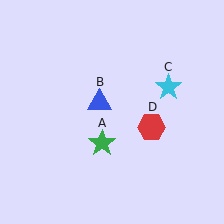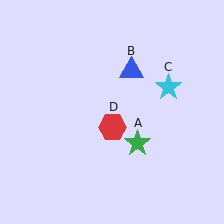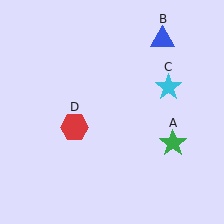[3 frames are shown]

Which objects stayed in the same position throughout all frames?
Cyan star (object C) remained stationary.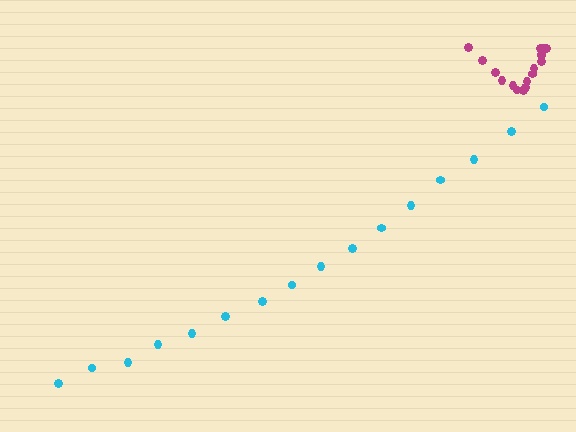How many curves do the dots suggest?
There are 2 distinct paths.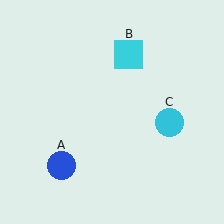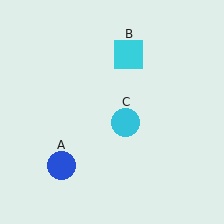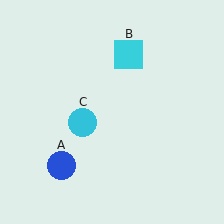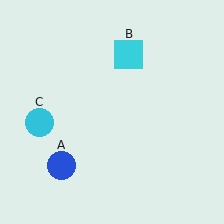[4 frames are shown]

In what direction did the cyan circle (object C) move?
The cyan circle (object C) moved left.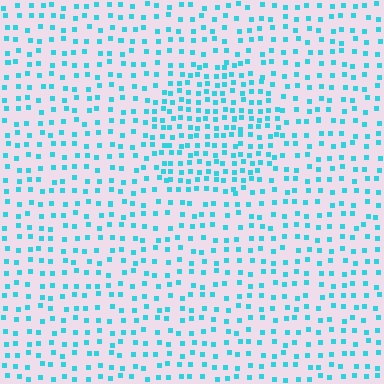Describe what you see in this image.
The image contains small cyan elements arranged at two different densities. A circle-shaped region is visible where the elements are more densely packed than the surrounding area.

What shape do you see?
I see a circle.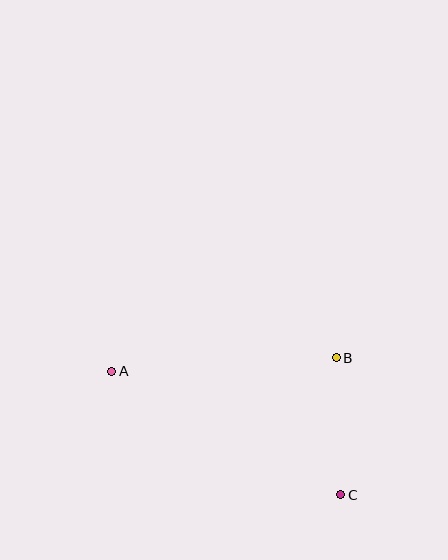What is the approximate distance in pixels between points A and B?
The distance between A and B is approximately 225 pixels.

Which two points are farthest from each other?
Points A and C are farthest from each other.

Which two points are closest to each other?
Points B and C are closest to each other.